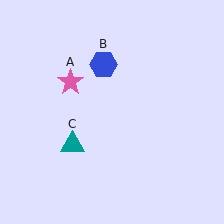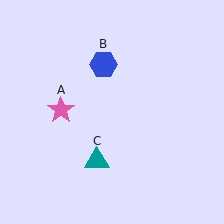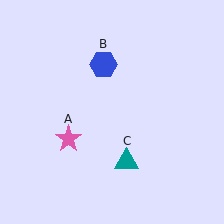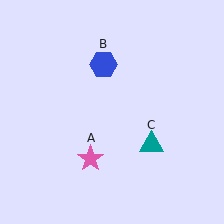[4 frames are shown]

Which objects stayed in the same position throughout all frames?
Blue hexagon (object B) remained stationary.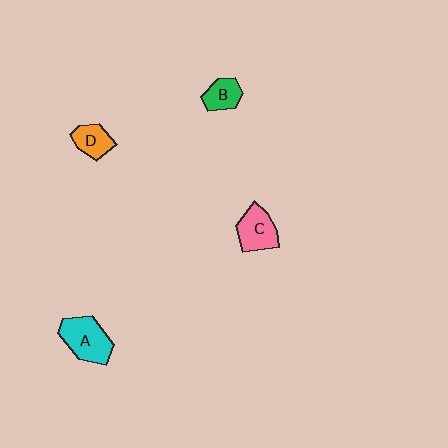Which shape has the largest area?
Shape A (cyan).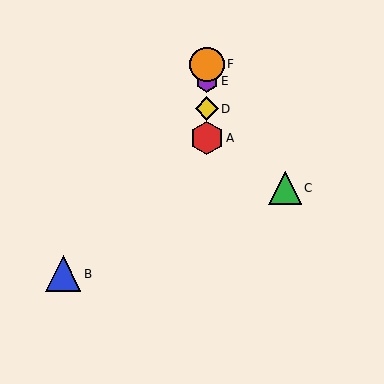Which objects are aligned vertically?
Objects A, D, E, F are aligned vertically.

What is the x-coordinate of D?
Object D is at x≈207.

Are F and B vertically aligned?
No, F is at x≈207 and B is at x≈63.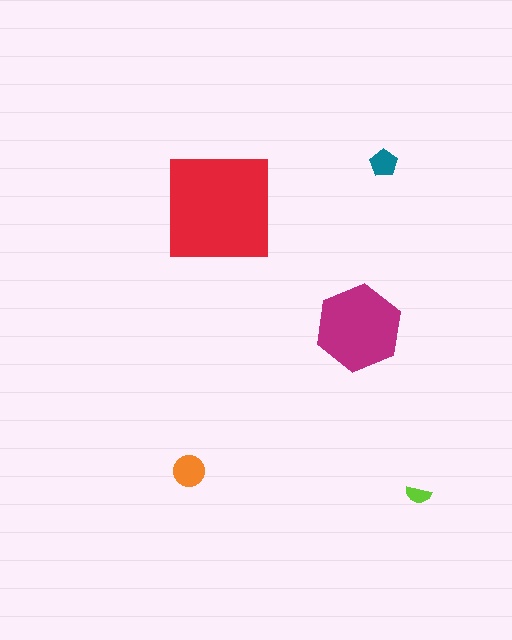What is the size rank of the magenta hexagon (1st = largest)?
2nd.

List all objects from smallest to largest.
The lime semicircle, the teal pentagon, the orange circle, the magenta hexagon, the red square.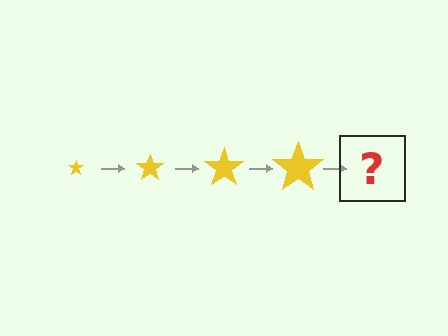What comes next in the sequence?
The next element should be a yellow star, larger than the previous one.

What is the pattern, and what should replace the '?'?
The pattern is that the star gets progressively larger each step. The '?' should be a yellow star, larger than the previous one.